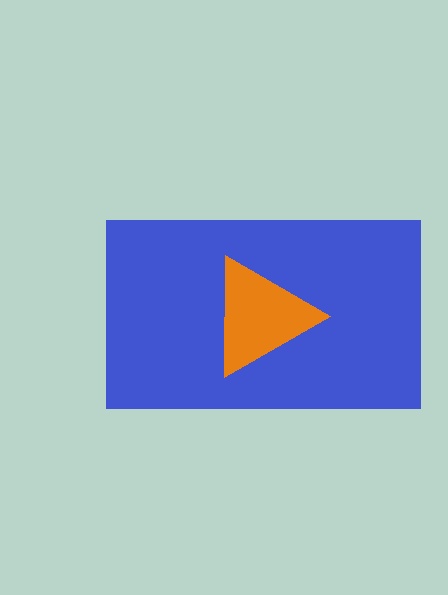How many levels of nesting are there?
2.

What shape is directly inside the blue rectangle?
The orange triangle.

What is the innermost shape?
The orange triangle.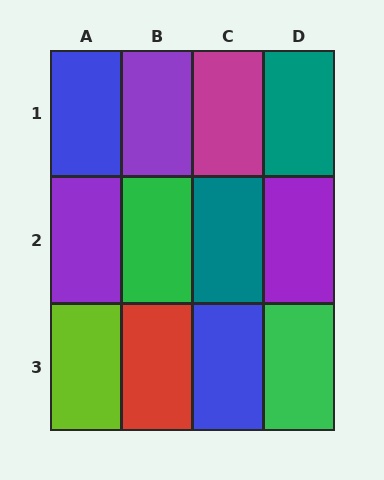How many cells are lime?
1 cell is lime.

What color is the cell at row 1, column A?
Blue.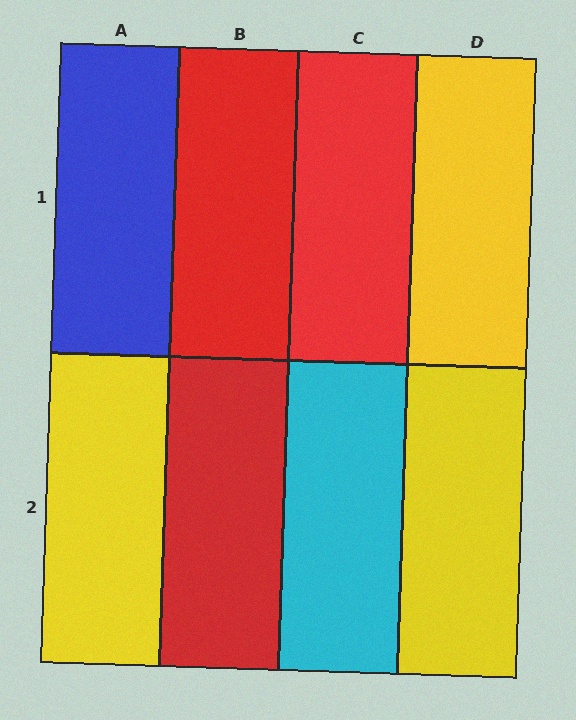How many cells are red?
3 cells are red.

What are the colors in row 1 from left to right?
Blue, red, red, yellow.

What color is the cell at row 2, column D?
Yellow.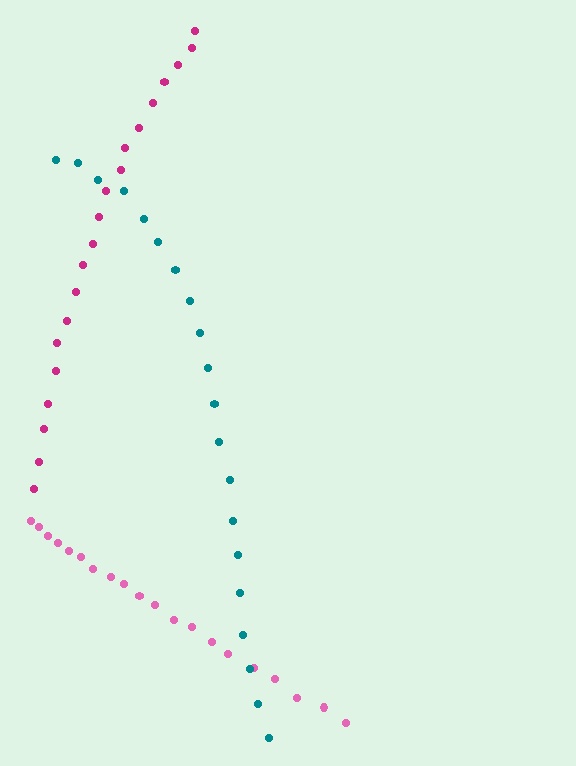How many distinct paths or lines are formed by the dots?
There are 3 distinct paths.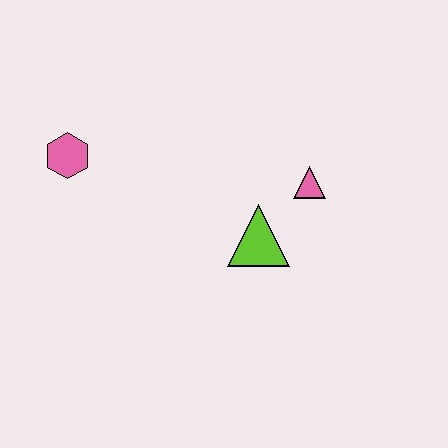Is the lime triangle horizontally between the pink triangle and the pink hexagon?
Yes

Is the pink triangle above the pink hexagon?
No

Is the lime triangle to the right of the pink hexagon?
Yes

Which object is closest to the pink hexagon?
The lime triangle is closest to the pink hexagon.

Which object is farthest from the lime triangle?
The pink hexagon is farthest from the lime triangle.